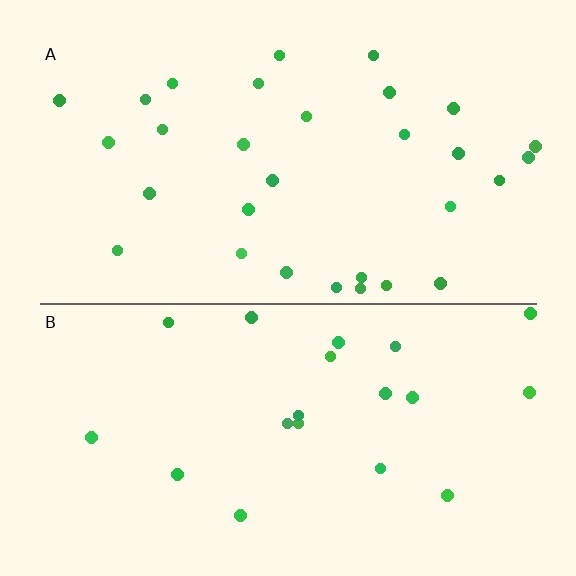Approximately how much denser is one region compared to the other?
Approximately 1.5× — region A over region B.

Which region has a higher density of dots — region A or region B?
A (the top).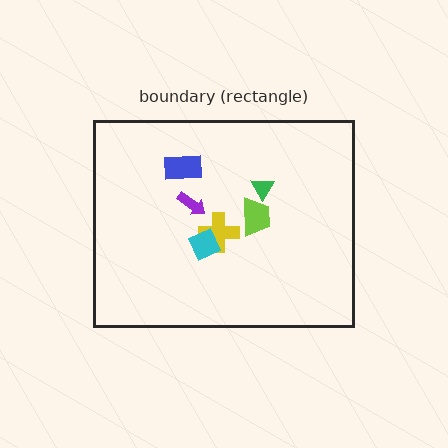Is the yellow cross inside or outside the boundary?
Inside.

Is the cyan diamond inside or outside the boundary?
Inside.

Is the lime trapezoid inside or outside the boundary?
Inside.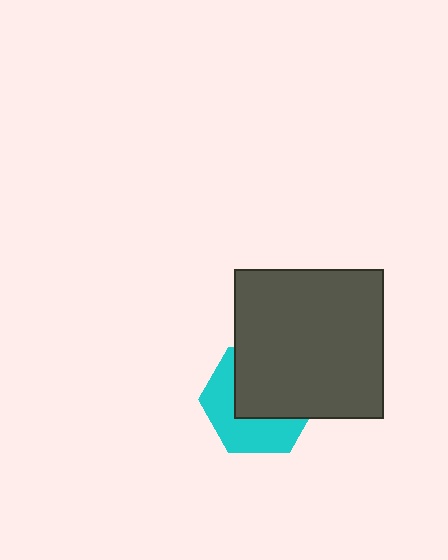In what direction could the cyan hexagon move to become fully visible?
The cyan hexagon could move toward the lower-left. That would shift it out from behind the dark gray square entirely.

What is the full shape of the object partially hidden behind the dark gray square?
The partially hidden object is a cyan hexagon.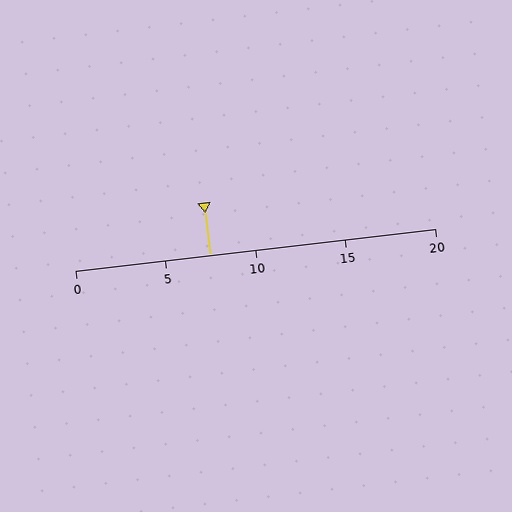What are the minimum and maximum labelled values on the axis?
The axis runs from 0 to 20.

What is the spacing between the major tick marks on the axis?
The major ticks are spaced 5 apart.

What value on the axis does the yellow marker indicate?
The marker indicates approximately 7.5.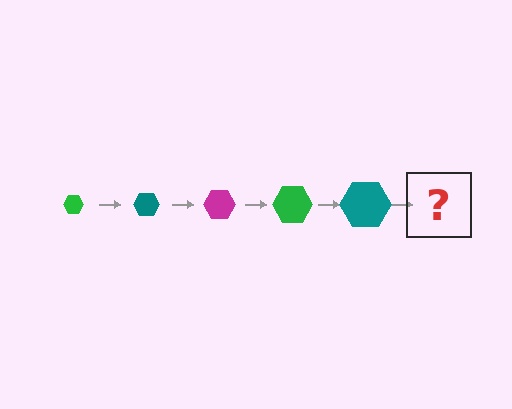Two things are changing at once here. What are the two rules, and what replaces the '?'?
The two rules are that the hexagon grows larger each step and the color cycles through green, teal, and magenta. The '?' should be a magenta hexagon, larger than the previous one.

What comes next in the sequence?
The next element should be a magenta hexagon, larger than the previous one.